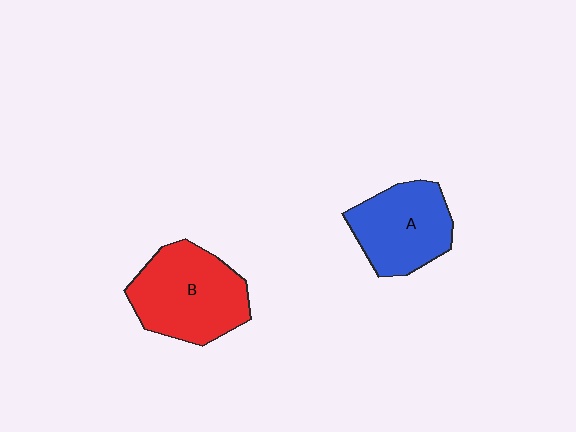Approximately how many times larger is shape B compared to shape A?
Approximately 1.2 times.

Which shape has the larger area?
Shape B (red).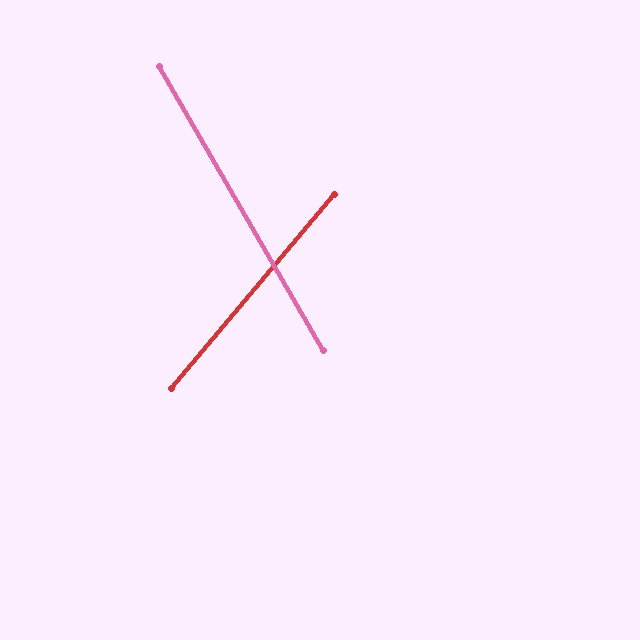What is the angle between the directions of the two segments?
Approximately 70 degrees.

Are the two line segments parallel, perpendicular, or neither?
Neither parallel nor perpendicular — they differ by about 70°.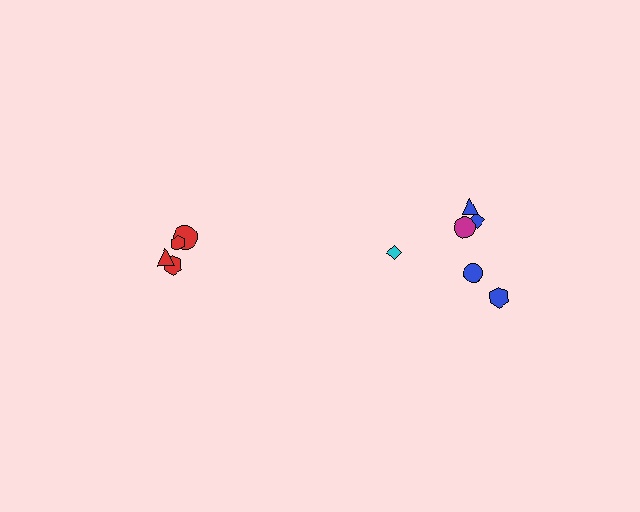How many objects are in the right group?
There are 6 objects.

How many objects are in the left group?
There are 4 objects.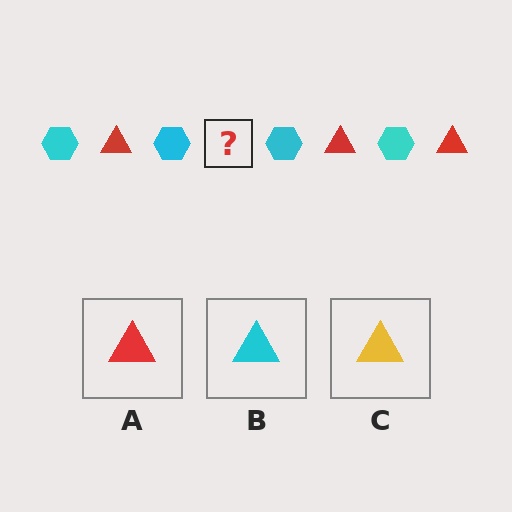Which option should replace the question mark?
Option A.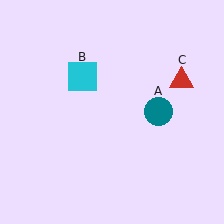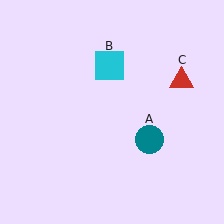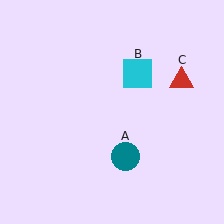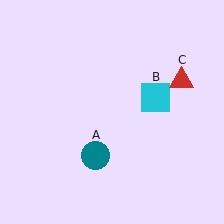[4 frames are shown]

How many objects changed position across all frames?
2 objects changed position: teal circle (object A), cyan square (object B).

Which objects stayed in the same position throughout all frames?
Red triangle (object C) remained stationary.